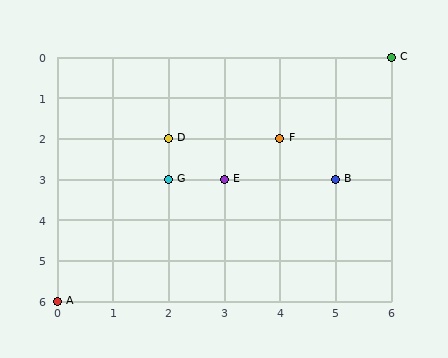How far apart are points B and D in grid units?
Points B and D are 3 columns and 1 row apart (about 3.2 grid units diagonally).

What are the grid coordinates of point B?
Point B is at grid coordinates (5, 3).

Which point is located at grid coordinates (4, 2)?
Point F is at (4, 2).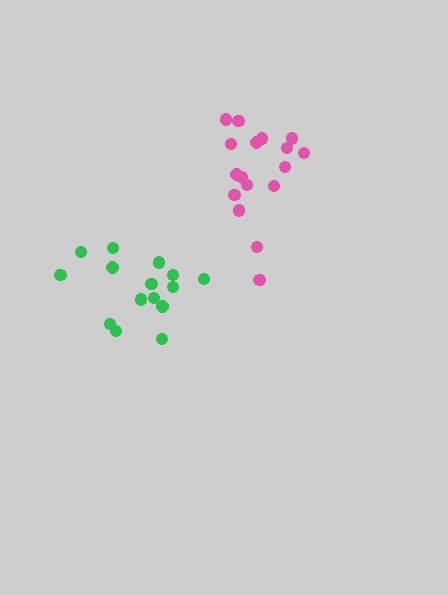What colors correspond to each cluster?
The clusters are colored: green, pink.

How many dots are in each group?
Group 1: 15 dots, Group 2: 17 dots (32 total).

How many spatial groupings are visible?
There are 2 spatial groupings.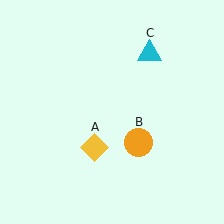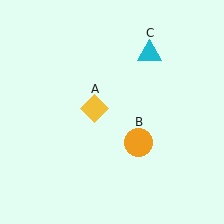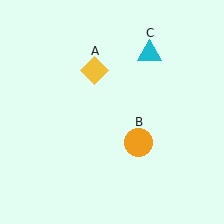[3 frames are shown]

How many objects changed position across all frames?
1 object changed position: yellow diamond (object A).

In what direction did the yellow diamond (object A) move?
The yellow diamond (object A) moved up.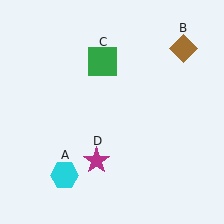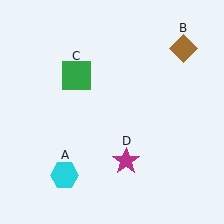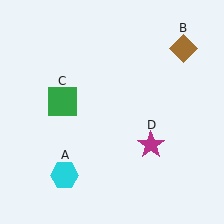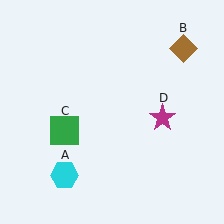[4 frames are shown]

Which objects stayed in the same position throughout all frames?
Cyan hexagon (object A) and brown diamond (object B) remained stationary.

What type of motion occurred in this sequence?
The green square (object C), magenta star (object D) rotated counterclockwise around the center of the scene.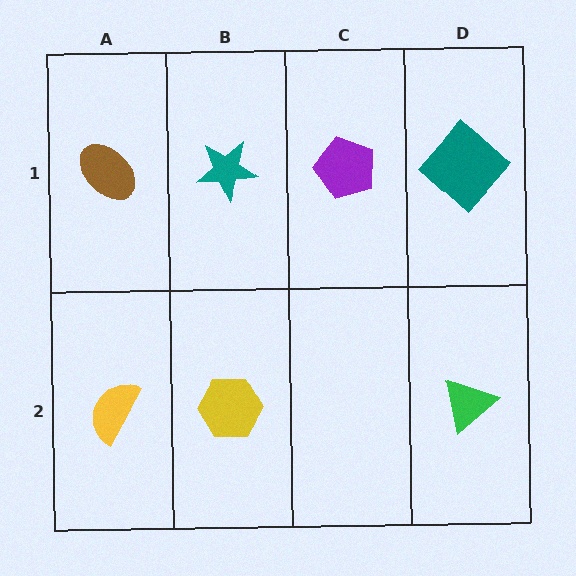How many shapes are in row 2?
3 shapes.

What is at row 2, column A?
A yellow semicircle.